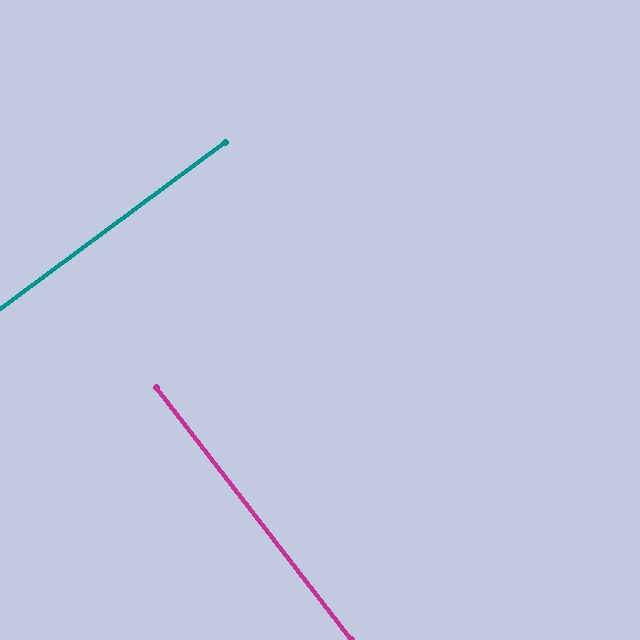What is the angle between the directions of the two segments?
Approximately 89 degrees.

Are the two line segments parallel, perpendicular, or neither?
Perpendicular — they meet at approximately 89°.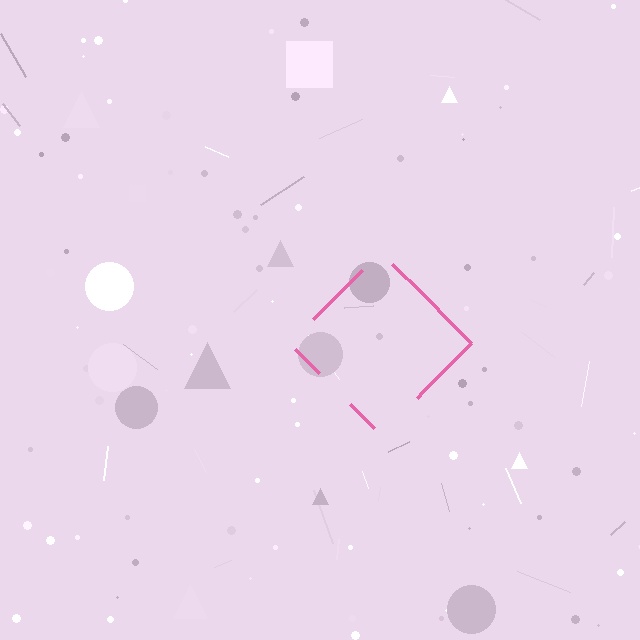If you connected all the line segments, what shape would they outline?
They would outline a diamond.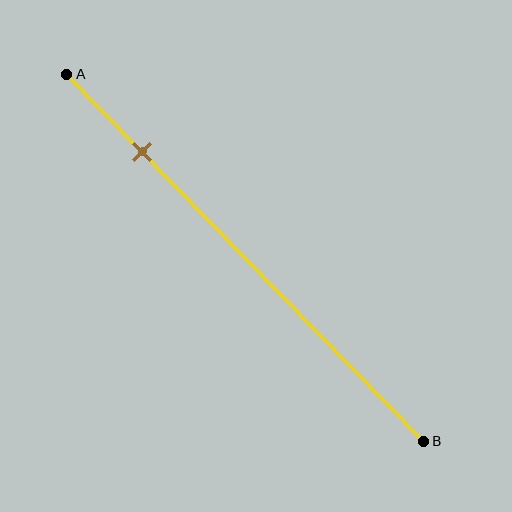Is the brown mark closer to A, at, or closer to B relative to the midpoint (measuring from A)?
The brown mark is closer to point A than the midpoint of segment AB.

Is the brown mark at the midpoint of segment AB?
No, the mark is at about 20% from A, not at the 50% midpoint.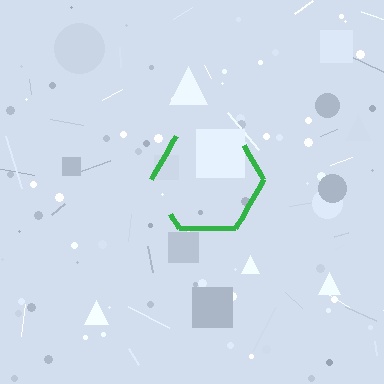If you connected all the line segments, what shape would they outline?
They would outline a hexagon.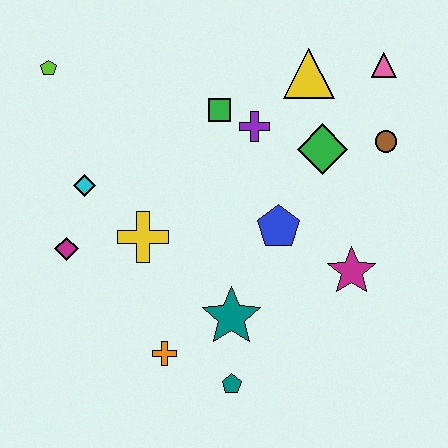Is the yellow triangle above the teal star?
Yes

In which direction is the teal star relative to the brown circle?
The teal star is below the brown circle.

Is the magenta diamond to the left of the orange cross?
Yes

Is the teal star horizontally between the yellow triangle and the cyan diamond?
Yes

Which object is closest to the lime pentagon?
The cyan diamond is closest to the lime pentagon.